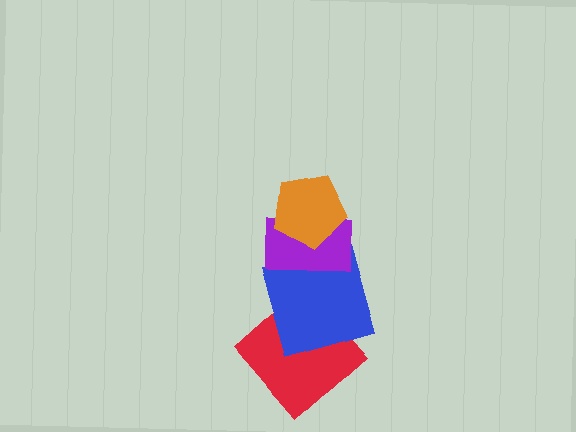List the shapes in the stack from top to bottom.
From top to bottom: the orange pentagon, the purple rectangle, the blue square, the red diamond.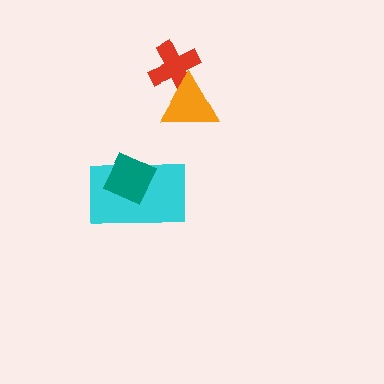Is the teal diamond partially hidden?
No, no other shape covers it.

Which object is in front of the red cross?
The orange triangle is in front of the red cross.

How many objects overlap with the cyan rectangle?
1 object overlaps with the cyan rectangle.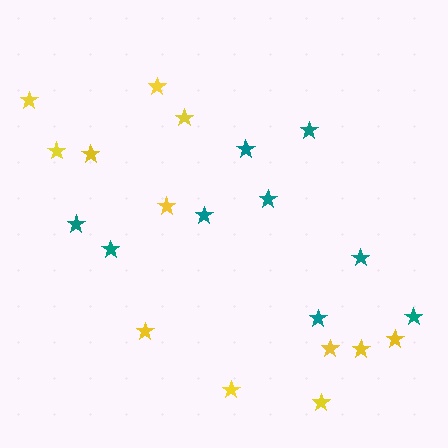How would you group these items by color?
There are 2 groups: one group of yellow stars (12) and one group of teal stars (9).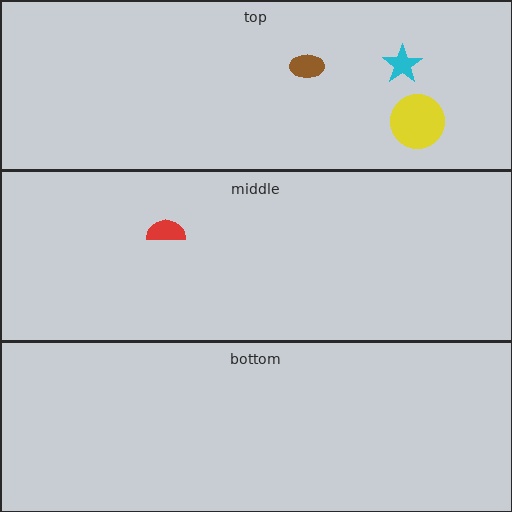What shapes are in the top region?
The cyan star, the brown ellipse, the yellow circle.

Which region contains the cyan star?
The top region.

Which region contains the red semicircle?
The middle region.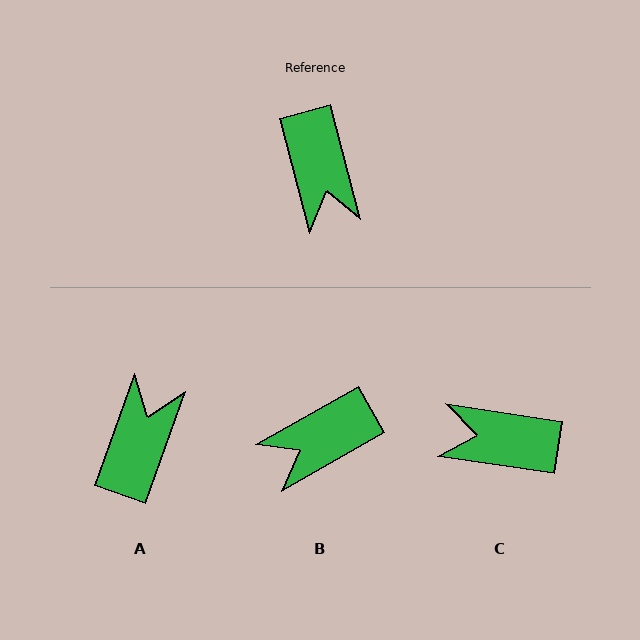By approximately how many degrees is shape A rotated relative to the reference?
Approximately 146 degrees counter-clockwise.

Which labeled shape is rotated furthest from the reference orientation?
A, about 146 degrees away.